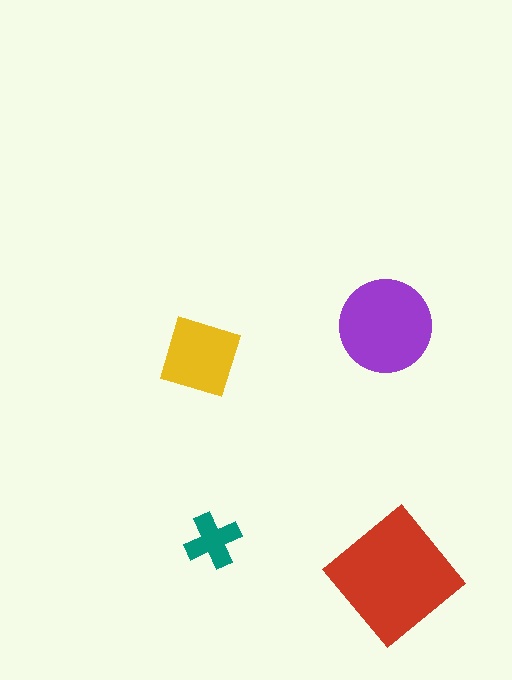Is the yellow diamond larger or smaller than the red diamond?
Smaller.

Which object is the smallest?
The teal cross.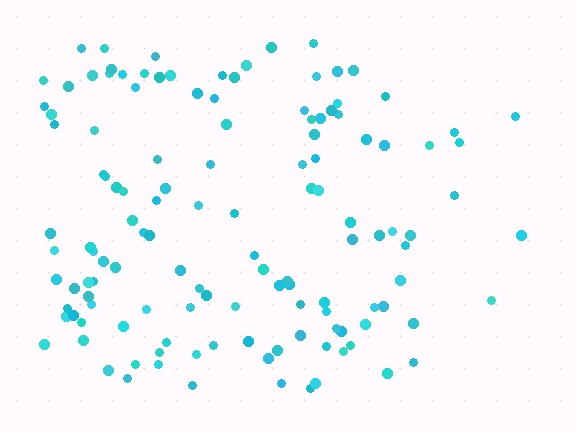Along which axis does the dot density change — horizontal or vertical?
Horizontal.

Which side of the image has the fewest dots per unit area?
The right.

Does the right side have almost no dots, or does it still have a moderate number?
Still a moderate number, just noticeably fewer than the left.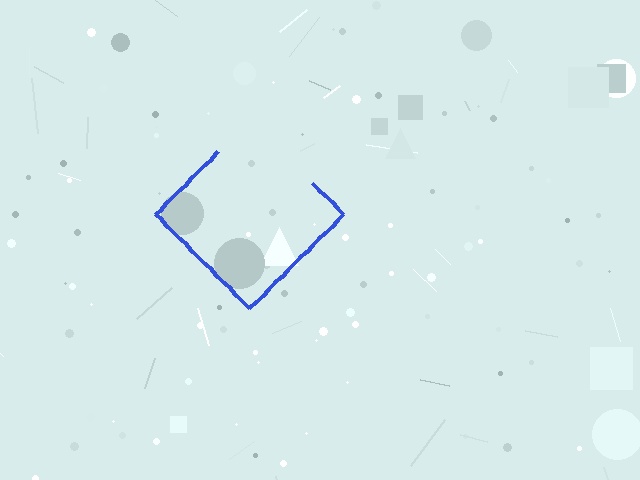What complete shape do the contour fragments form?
The contour fragments form a diamond.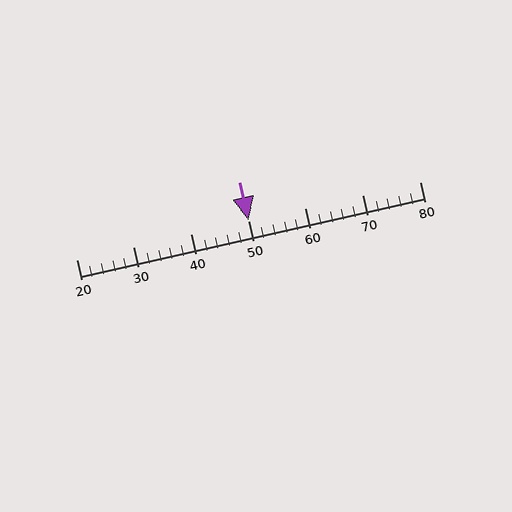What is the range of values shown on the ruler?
The ruler shows values from 20 to 80.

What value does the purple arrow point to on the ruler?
The purple arrow points to approximately 50.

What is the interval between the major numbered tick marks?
The major tick marks are spaced 10 units apart.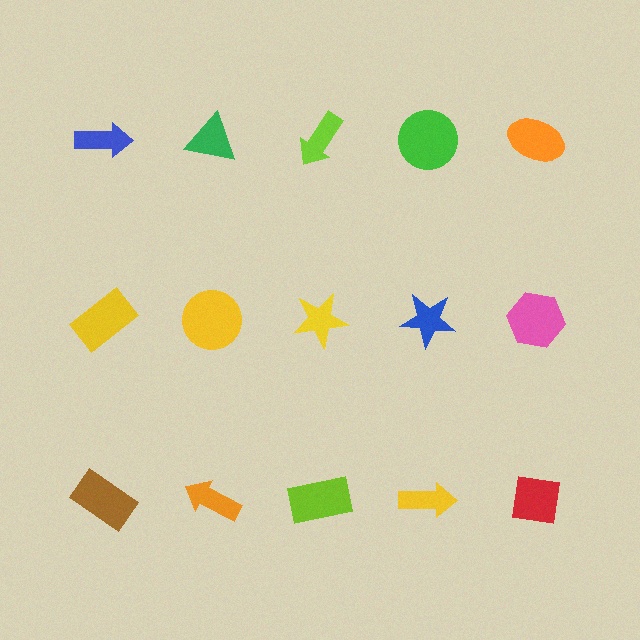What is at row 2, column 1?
A yellow rectangle.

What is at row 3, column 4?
A yellow arrow.